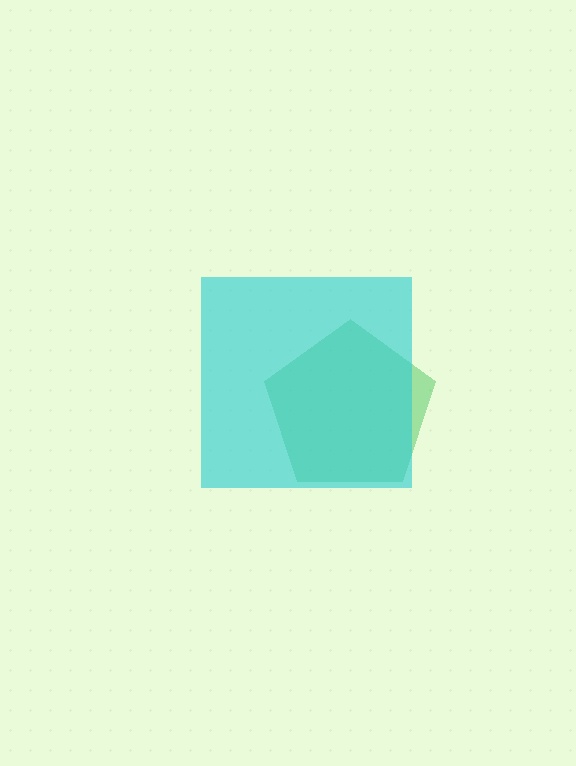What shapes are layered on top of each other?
The layered shapes are: a green pentagon, a cyan square.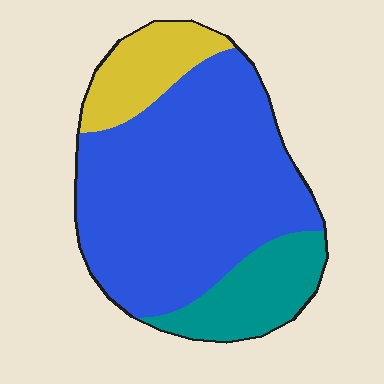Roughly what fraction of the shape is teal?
Teal takes up about one sixth (1/6) of the shape.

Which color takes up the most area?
Blue, at roughly 70%.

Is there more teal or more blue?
Blue.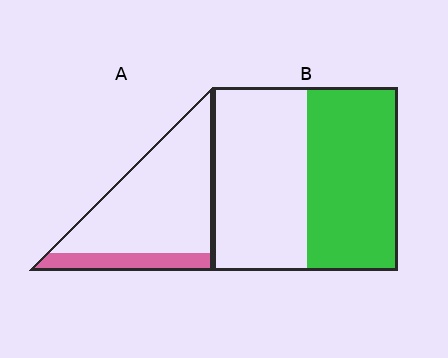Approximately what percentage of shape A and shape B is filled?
A is approximately 20% and B is approximately 50%.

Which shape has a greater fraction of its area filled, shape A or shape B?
Shape B.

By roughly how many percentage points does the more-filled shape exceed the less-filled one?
By roughly 30 percentage points (B over A).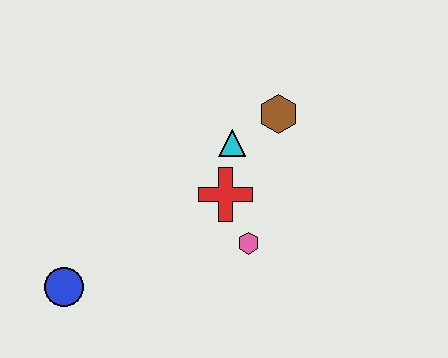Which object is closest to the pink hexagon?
The red cross is closest to the pink hexagon.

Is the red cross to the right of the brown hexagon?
No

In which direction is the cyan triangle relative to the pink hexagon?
The cyan triangle is above the pink hexagon.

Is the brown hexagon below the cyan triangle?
No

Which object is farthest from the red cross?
The blue circle is farthest from the red cross.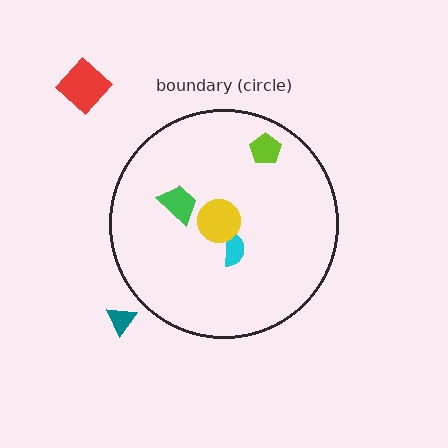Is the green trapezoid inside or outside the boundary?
Inside.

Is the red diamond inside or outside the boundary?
Outside.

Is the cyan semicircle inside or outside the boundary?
Inside.